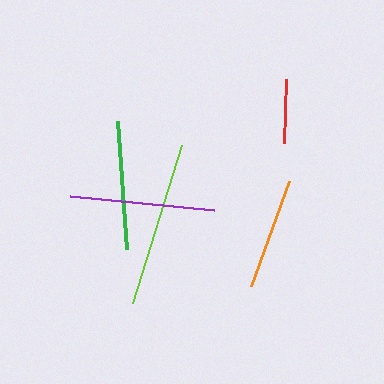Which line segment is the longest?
The lime line is the longest at approximately 165 pixels.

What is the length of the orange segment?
The orange segment is approximately 112 pixels long.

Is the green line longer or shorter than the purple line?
The purple line is longer than the green line.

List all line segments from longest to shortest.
From longest to shortest: lime, purple, green, orange, red.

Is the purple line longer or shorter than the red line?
The purple line is longer than the red line.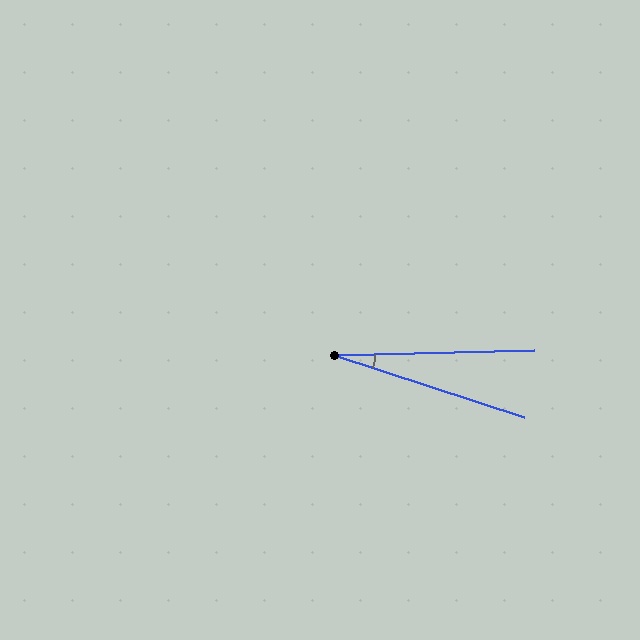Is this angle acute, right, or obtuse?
It is acute.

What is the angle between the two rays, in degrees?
Approximately 19 degrees.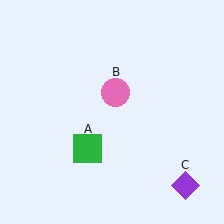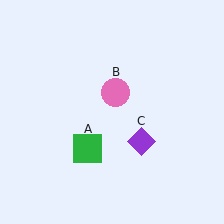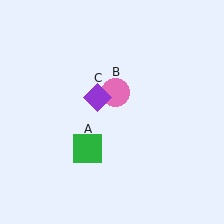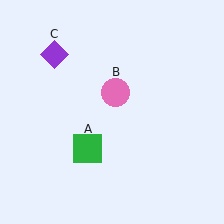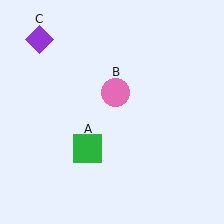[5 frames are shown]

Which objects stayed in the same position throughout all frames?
Green square (object A) and pink circle (object B) remained stationary.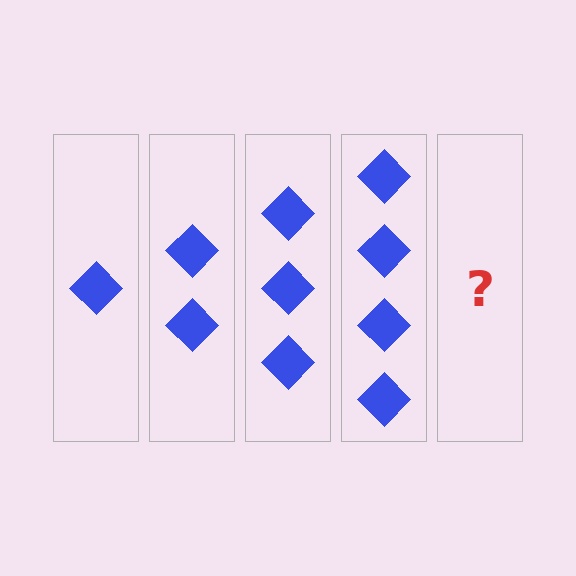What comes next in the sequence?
The next element should be 5 diamonds.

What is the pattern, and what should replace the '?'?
The pattern is that each step adds one more diamond. The '?' should be 5 diamonds.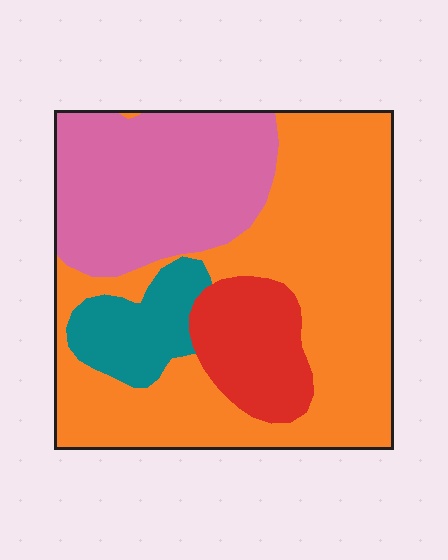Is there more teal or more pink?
Pink.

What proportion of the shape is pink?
Pink covers 27% of the shape.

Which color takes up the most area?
Orange, at roughly 50%.